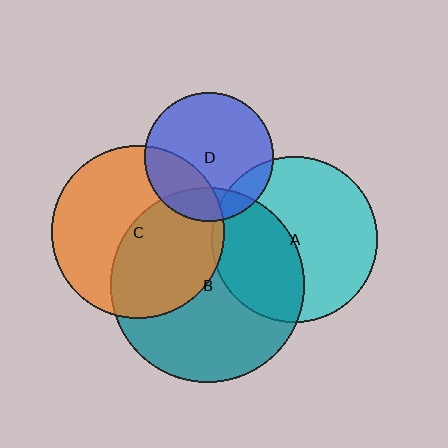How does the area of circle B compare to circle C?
Approximately 1.3 times.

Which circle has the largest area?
Circle B (teal).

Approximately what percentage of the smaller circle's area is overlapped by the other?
Approximately 15%.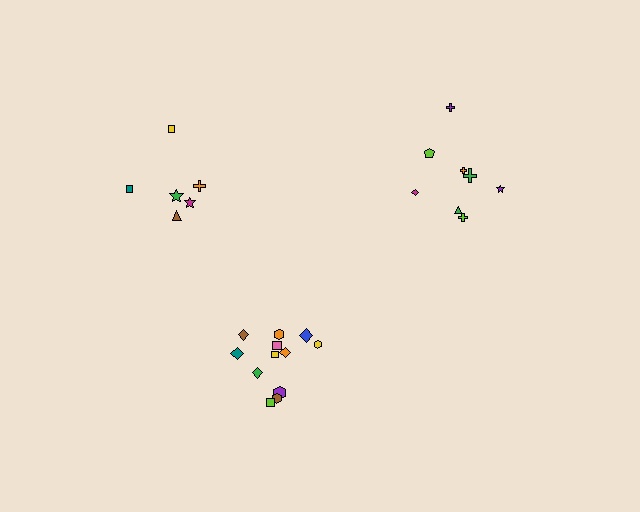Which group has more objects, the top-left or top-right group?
The top-right group.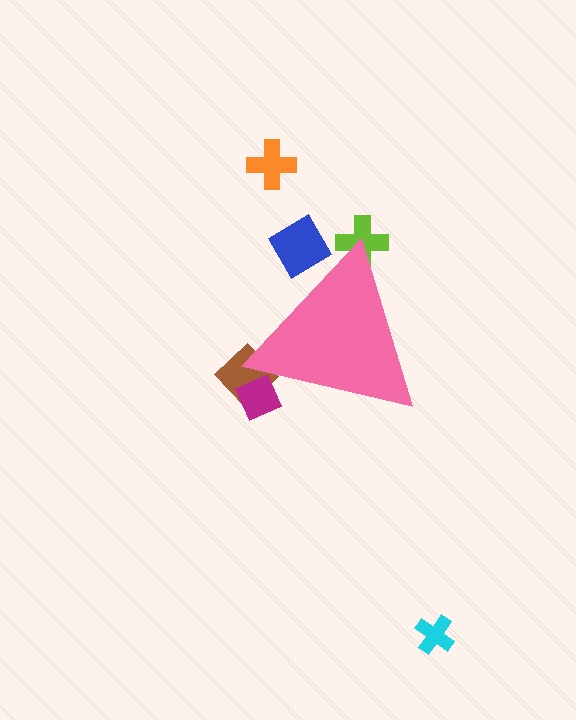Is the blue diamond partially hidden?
Yes, the blue diamond is partially hidden behind the pink triangle.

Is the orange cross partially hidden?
No, the orange cross is fully visible.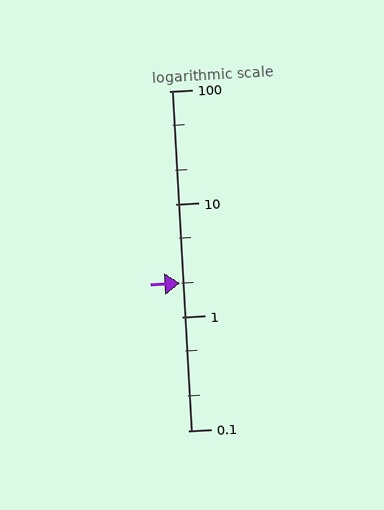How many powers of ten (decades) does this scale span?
The scale spans 3 decades, from 0.1 to 100.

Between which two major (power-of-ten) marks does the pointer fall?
The pointer is between 1 and 10.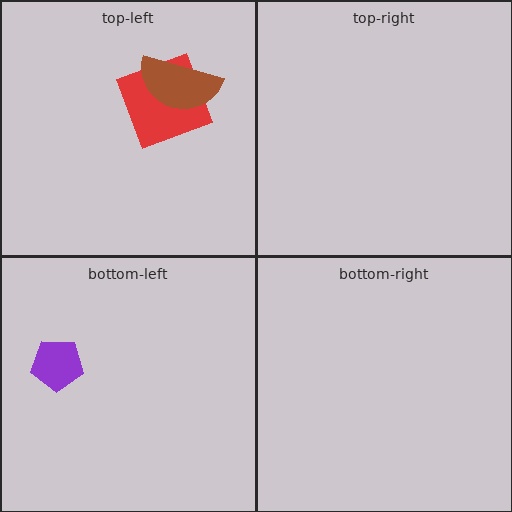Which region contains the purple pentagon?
The bottom-left region.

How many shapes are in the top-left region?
2.